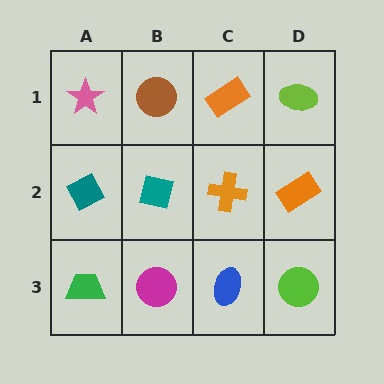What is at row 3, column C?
A blue ellipse.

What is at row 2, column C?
An orange cross.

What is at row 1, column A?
A pink star.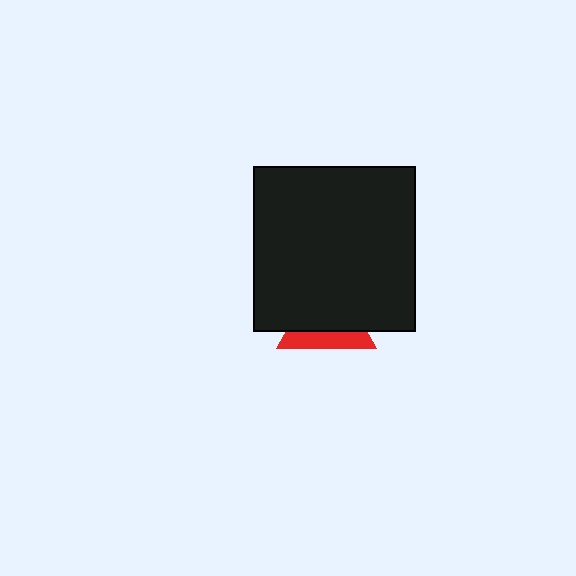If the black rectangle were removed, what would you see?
You would see the complete red triangle.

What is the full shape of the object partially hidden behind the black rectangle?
The partially hidden object is a red triangle.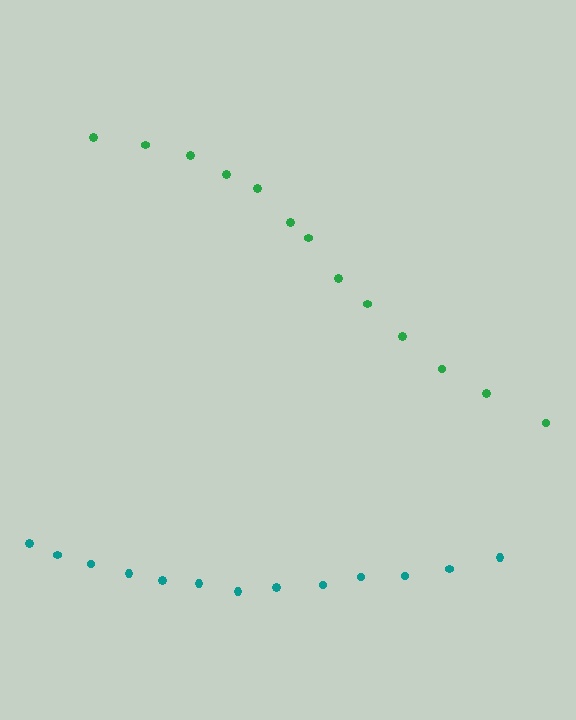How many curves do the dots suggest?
There are 2 distinct paths.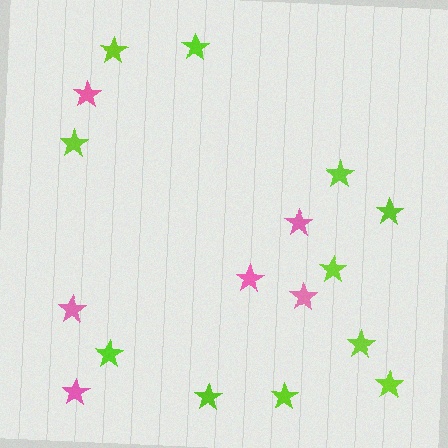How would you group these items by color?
There are 2 groups: one group of pink stars (6) and one group of lime stars (11).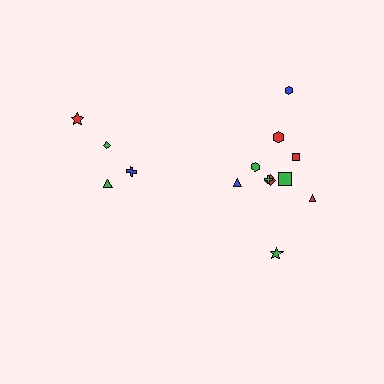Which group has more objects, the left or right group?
The right group.